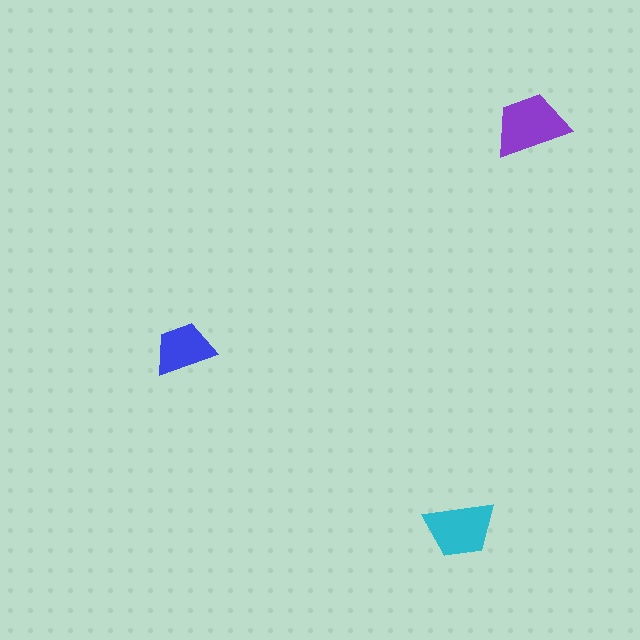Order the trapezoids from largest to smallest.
the purple one, the cyan one, the blue one.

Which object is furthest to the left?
The blue trapezoid is leftmost.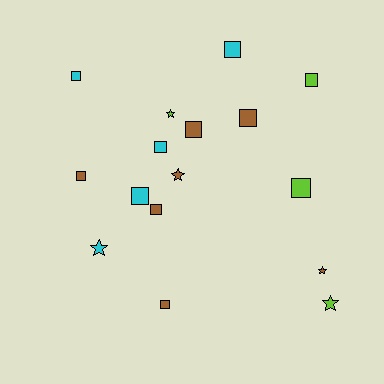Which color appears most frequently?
Brown, with 7 objects.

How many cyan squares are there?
There are 4 cyan squares.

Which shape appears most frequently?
Square, with 11 objects.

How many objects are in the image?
There are 16 objects.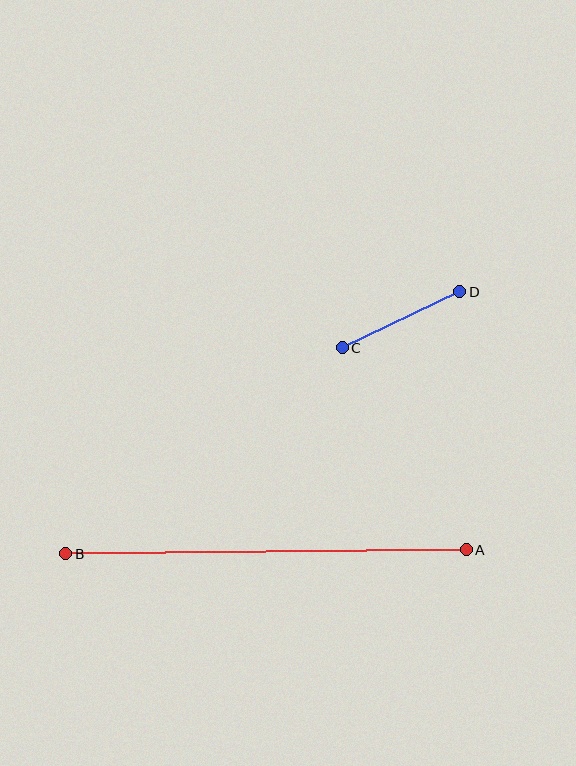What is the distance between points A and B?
The distance is approximately 401 pixels.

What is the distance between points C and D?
The distance is approximately 130 pixels.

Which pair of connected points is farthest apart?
Points A and B are farthest apart.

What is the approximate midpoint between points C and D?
The midpoint is at approximately (401, 320) pixels.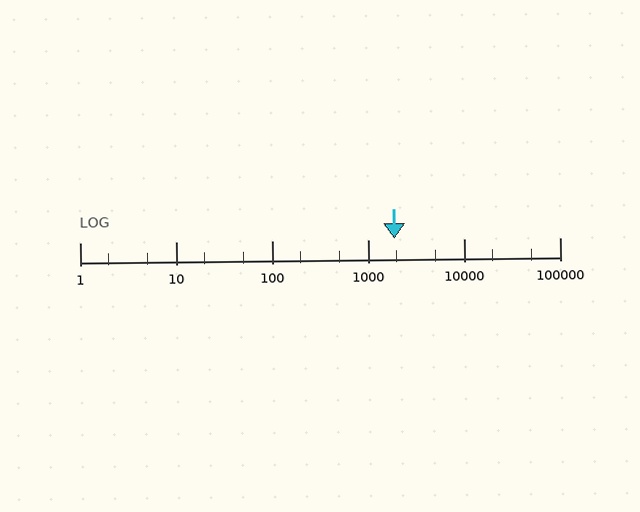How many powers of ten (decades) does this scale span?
The scale spans 5 decades, from 1 to 100000.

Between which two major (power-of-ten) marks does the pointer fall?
The pointer is between 1000 and 10000.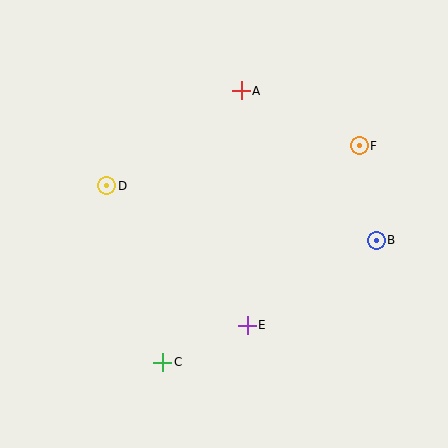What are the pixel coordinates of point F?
Point F is at (359, 146).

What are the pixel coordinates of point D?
Point D is at (107, 186).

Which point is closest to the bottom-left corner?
Point C is closest to the bottom-left corner.